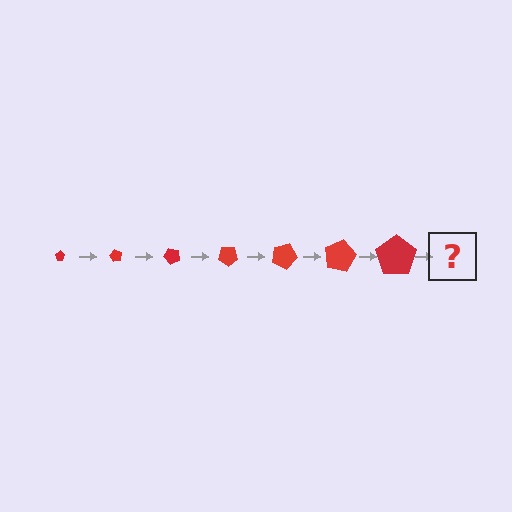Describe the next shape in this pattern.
It should be a pentagon, larger than the previous one and rotated 420 degrees from the start.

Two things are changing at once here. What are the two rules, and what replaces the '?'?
The two rules are that the pentagon grows larger each step and it rotates 60 degrees each step. The '?' should be a pentagon, larger than the previous one and rotated 420 degrees from the start.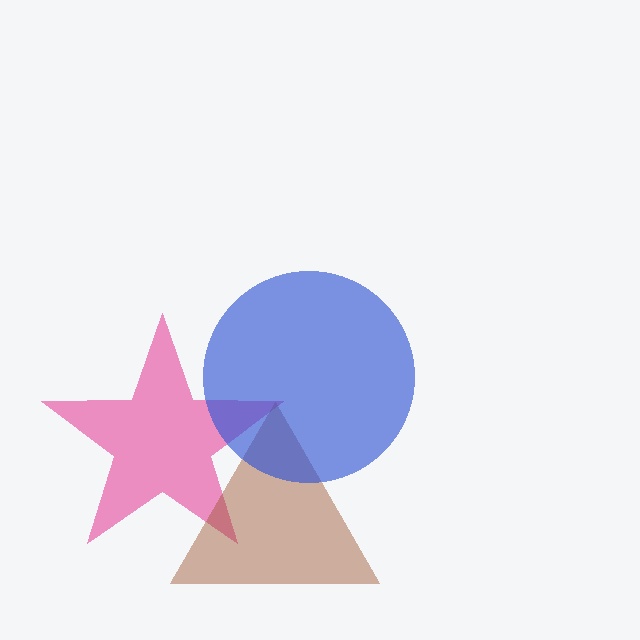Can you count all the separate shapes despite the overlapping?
Yes, there are 3 separate shapes.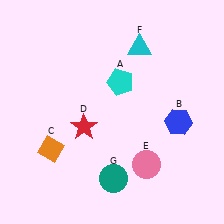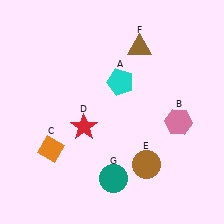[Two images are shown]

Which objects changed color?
B changed from blue to pink. E changed from pink to brown. F changed from cyan to brown.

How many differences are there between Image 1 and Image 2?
There are 3 differences between the two images.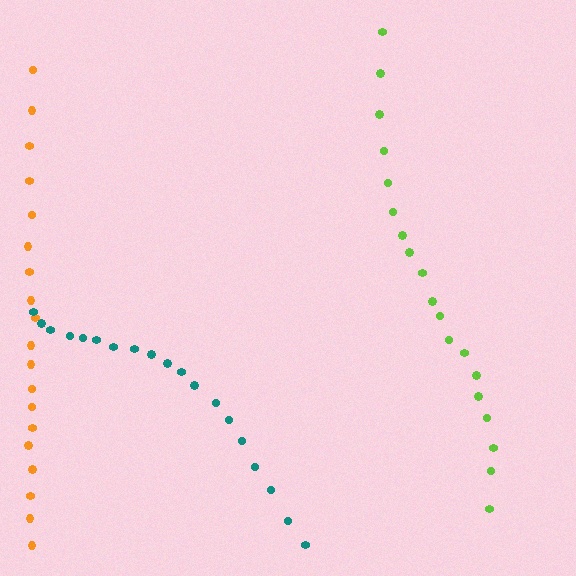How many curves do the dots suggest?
There are 3 distinct paths.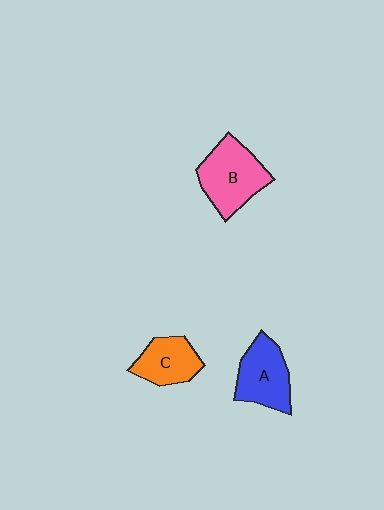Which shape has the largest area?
Shape B (pink).